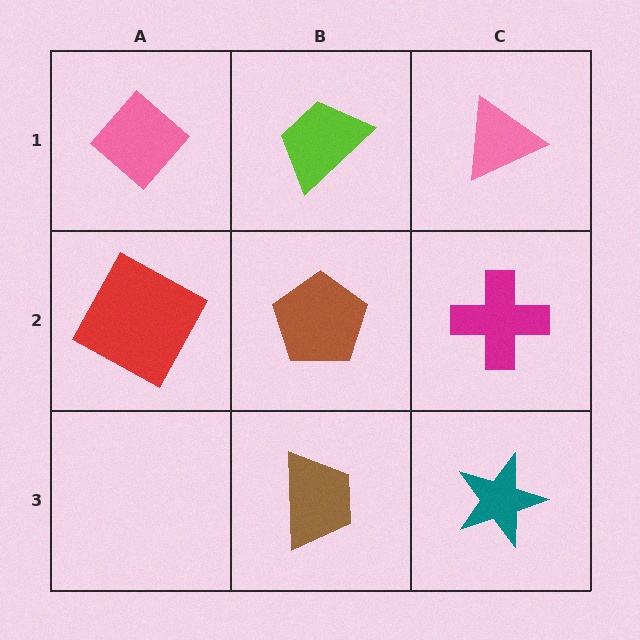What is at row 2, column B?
A brown pentagon.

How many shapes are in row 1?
3 shapes.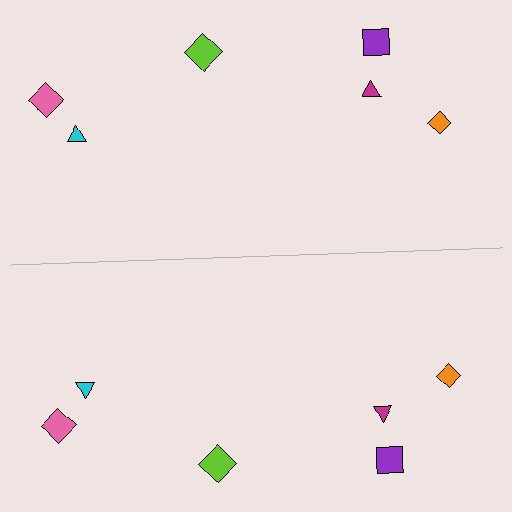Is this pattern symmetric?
Yes, this pattern has bilateral (reflection) symmetry.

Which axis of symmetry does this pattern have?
The pattern has a horizontal axis of symmetry running through the center of the image.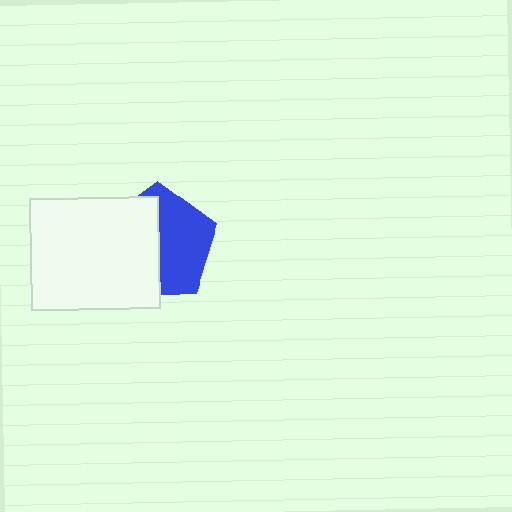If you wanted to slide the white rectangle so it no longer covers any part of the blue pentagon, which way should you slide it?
Slide it left — that is the most direct way to separate the two shapes.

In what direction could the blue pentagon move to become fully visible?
The blue pentagon could move right. That would shift it out from behind the white rectangle entirely.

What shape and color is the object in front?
The object in front is a white rectangle.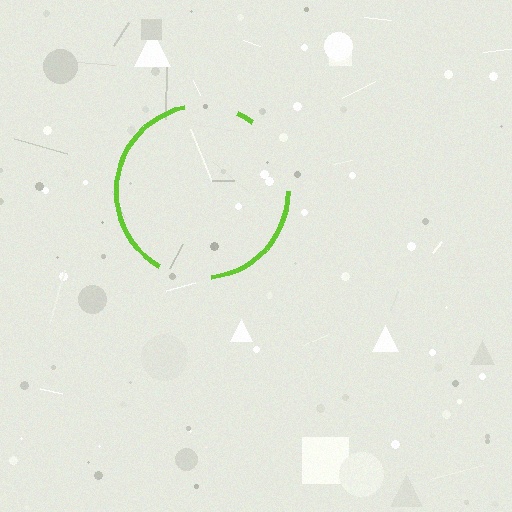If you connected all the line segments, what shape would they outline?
They would outline a circle.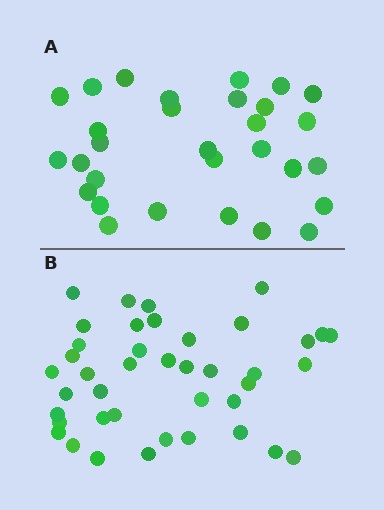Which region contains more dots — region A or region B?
Region B (the bottom region) has more dots.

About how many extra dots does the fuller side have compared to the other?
Region B has roughly 12 or so more dots than region A.